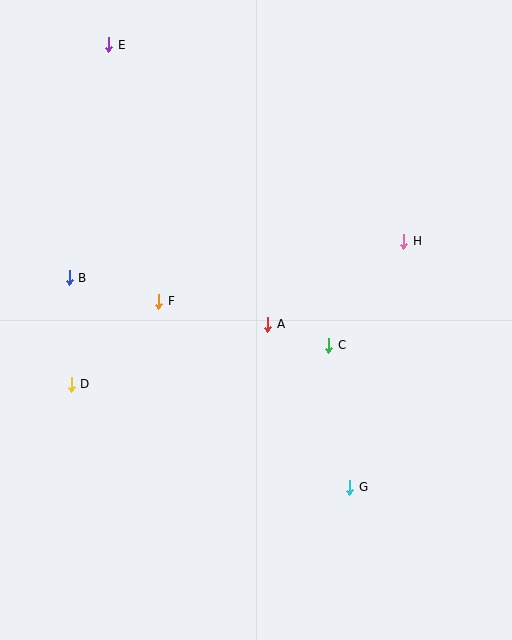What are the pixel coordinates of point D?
Point D is at (71, 384).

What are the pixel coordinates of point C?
Point C is at (329, 345).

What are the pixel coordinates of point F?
Point F is at (159, 301).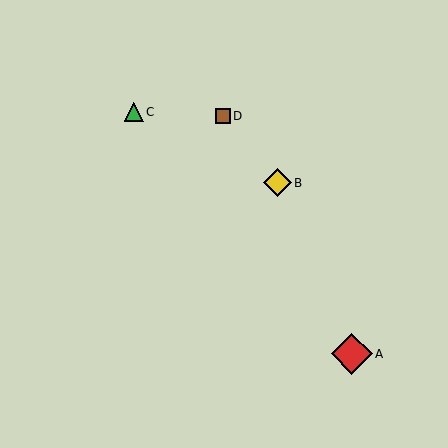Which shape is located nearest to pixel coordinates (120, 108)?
The green triangle (labeled C) at (134, 112) is nearest to that location.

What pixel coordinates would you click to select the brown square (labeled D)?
Click at (223, 116) to select the brown square D.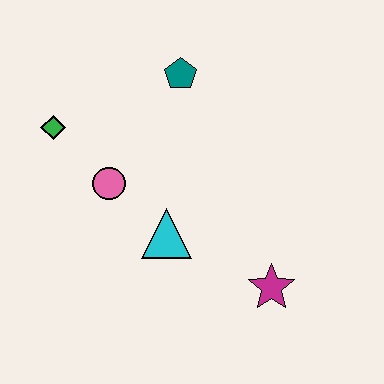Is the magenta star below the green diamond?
Yes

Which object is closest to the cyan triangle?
The pink circle is closest to the cyan triangle.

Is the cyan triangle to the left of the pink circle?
No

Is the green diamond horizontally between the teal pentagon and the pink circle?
No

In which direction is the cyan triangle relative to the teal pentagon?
The cyan triangle is below the teal pentagon.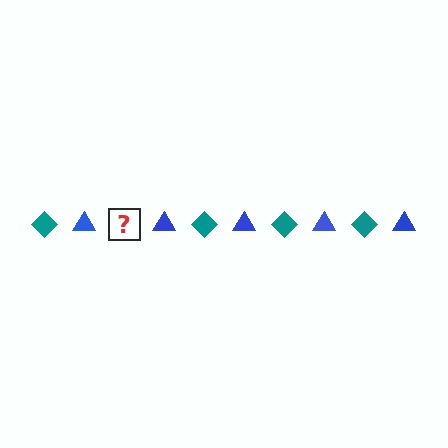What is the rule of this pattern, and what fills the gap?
The rule is that the pattern alternates between teal diamond and blue triangle. The gap should be filled with a teal diamond.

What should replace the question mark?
The question mark should be replaced with a teal diamond.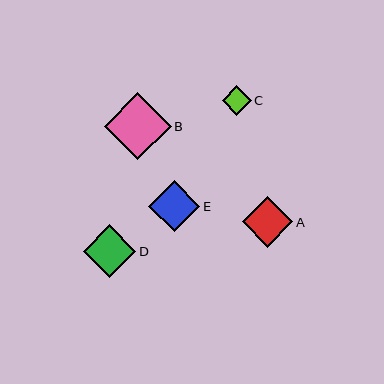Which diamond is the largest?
Diamond B is the largest with a size of approximately 67 pixels.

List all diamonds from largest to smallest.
From largest to smallest: B, D, E, A, C.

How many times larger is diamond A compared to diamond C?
Diamond A is approximately 1.7 times the size of diamond C.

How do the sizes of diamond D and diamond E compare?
Diamond D and diamond E are approximately the same size.